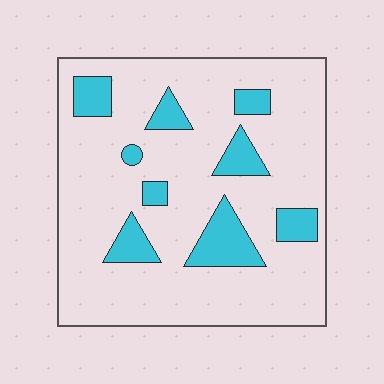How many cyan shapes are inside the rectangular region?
9.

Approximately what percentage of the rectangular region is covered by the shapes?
Approximately 15%.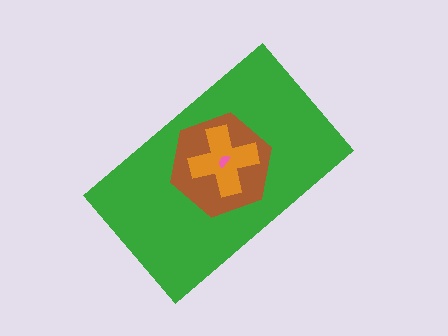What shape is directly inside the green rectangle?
The brown hexagon.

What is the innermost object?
The pink semicircle.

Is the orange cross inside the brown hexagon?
Yes.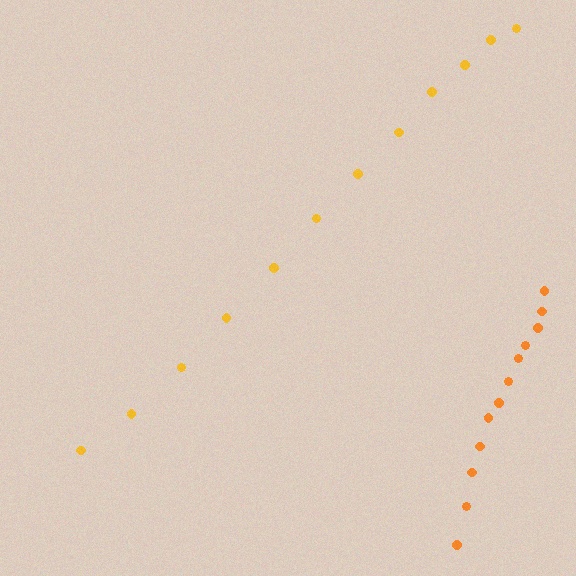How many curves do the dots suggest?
There are 2 distinct paths.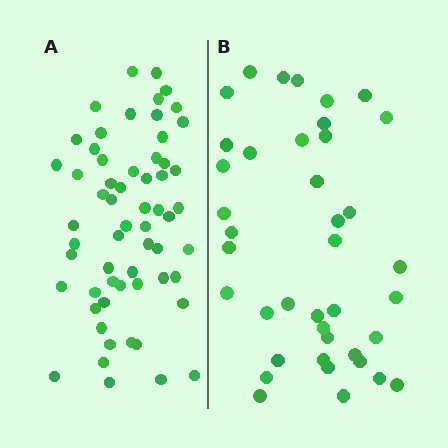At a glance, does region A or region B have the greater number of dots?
Region A (the left region) has more dots.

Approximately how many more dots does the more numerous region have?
Region A has approximately 20 more dots than region B.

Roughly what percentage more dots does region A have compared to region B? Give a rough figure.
About 50% more.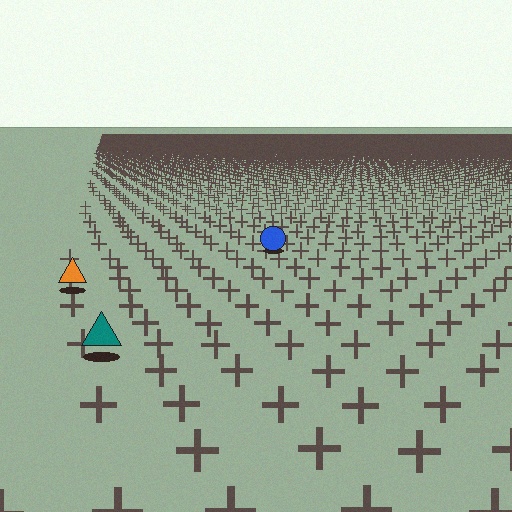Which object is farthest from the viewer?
The blue circle is farthest from the viewer. It appears smaller and the ground texture around it is denser.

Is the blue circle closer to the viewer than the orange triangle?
No. The orange triangle is closer — you can tell from the texture gradient: the ground texture is coarser near it.